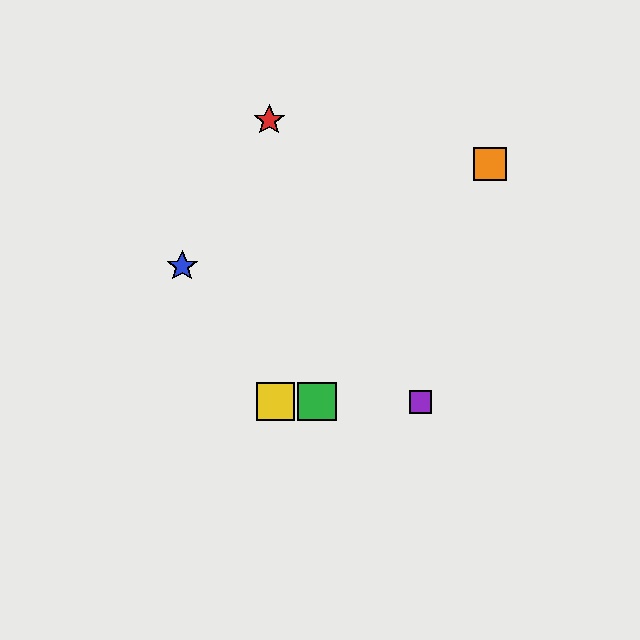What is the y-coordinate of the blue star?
The blue star is at y≈266.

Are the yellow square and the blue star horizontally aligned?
No, the yellow square is at y≈402 and the blue star is at y≈266.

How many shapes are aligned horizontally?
3 shapes (the green square, the yellow square, the purple square) are aligned horizontally.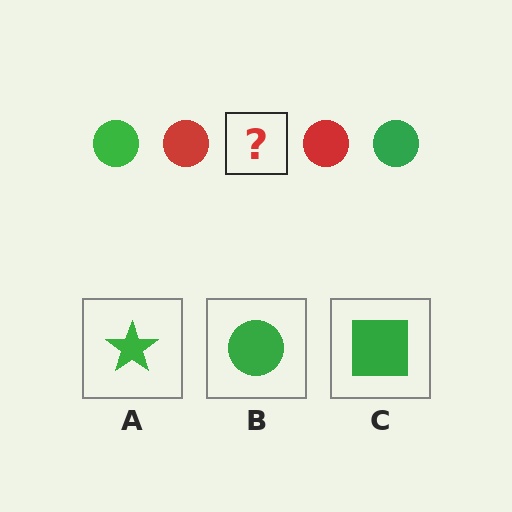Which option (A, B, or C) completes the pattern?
B.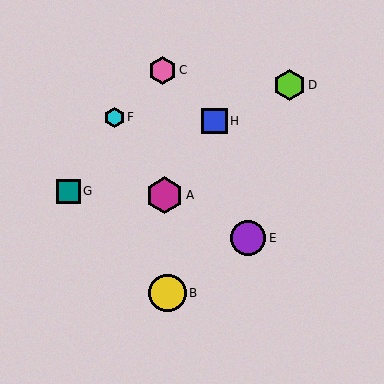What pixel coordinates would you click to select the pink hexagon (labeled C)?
Click at (162, 70) to select the pink hexagon C.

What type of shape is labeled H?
Shape H is a blue square.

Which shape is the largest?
The yellow circle (labeled B) is the largest.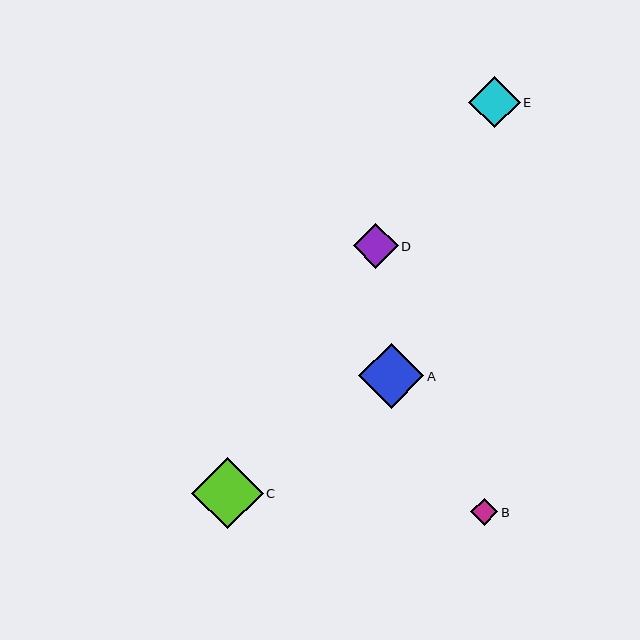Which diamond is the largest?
Diamond C is the largest with a size of approximately 72 pixels.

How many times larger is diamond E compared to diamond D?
Diamond E is approximately 1.1 times the size of diamond D.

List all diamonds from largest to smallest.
From largest to smallest: C, A, E, D, B.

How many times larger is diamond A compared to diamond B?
Diamond A is approximately 2.4 times the size of diamond B.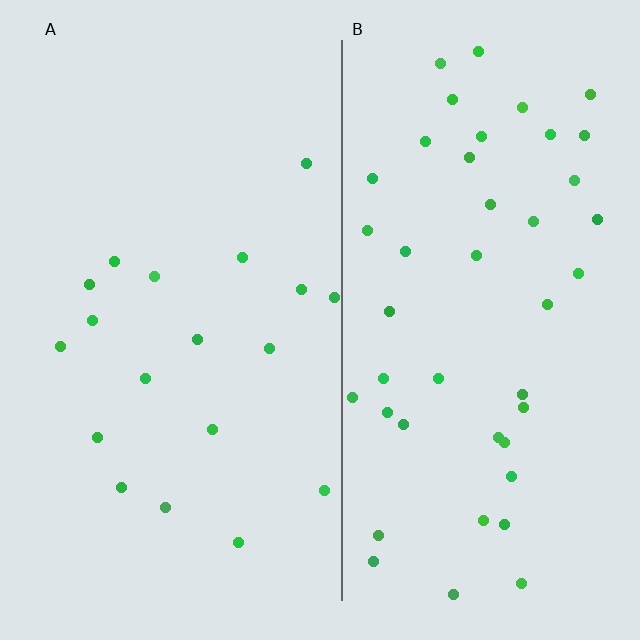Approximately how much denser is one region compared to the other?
Approximately 2.4× — region B over region A.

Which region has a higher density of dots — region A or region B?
B (the right).